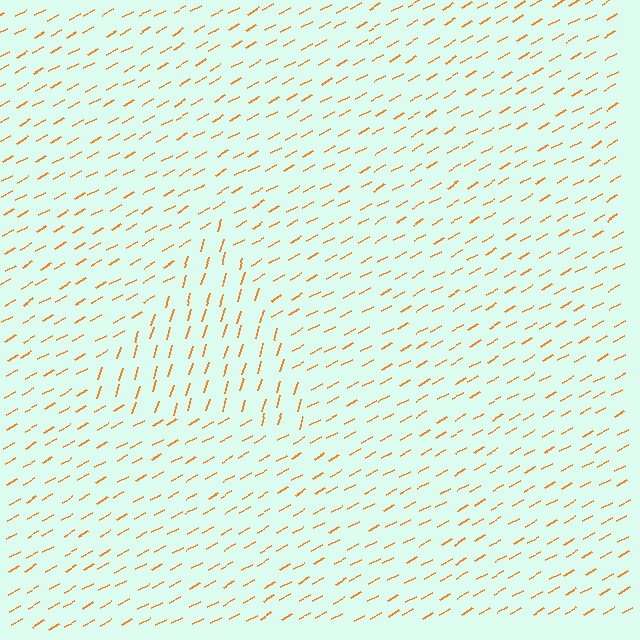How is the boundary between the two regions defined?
The boundary is defined purely by a change in line orientation (approximately 45 degrees difference). All lines are the same color and thickness.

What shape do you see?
I see a triangle.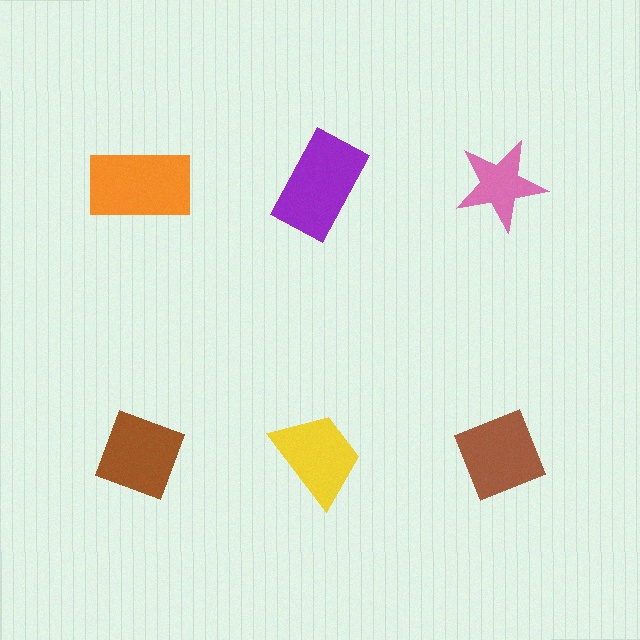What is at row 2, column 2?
A yellow trapezoid.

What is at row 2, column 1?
A brown diamond.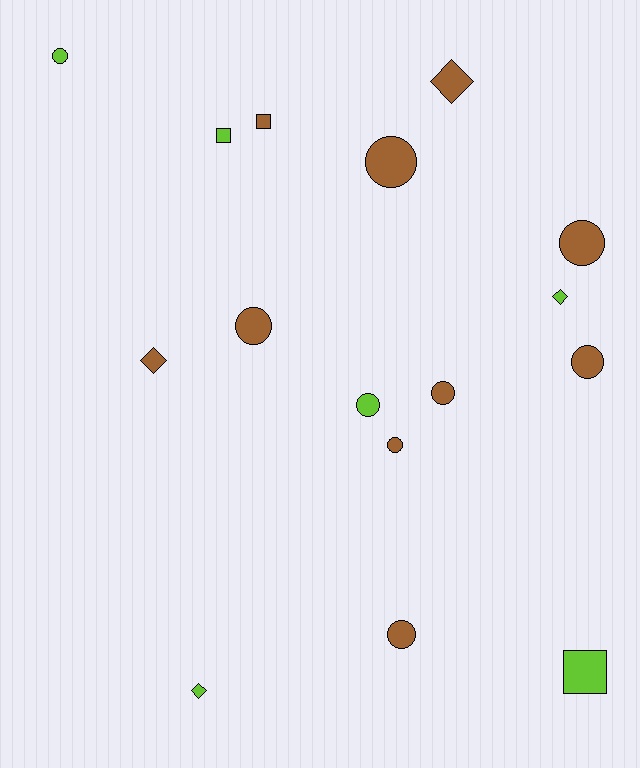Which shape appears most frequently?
Circle, with 9 objects.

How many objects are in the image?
There are 16 objects.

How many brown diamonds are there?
There are 2 brown diamonds.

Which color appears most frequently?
Brown, with 10 objects.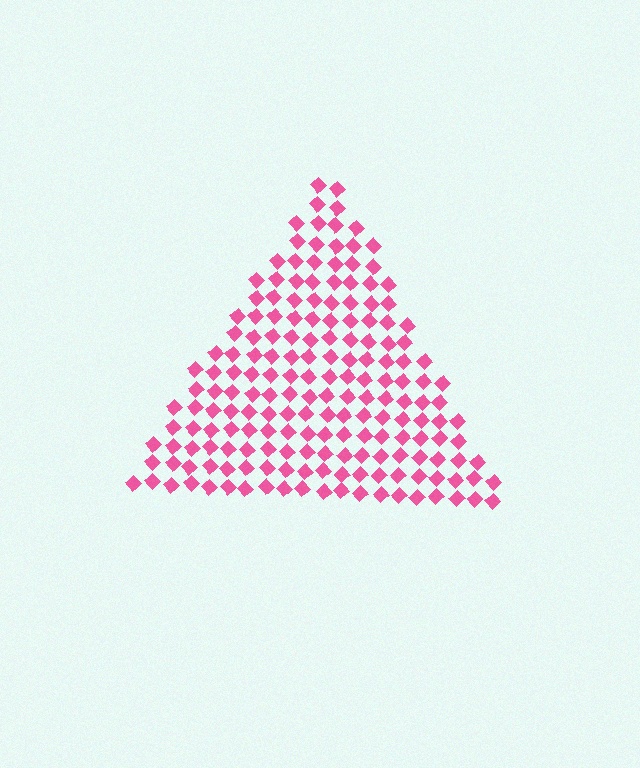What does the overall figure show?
The overall figure shows a triangle.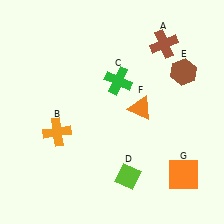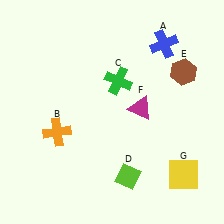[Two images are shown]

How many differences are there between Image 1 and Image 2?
There are 3 differences between the two images.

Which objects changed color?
A changed from brown to blue. F changed from orange to magenta. G changed from orange to yellow.